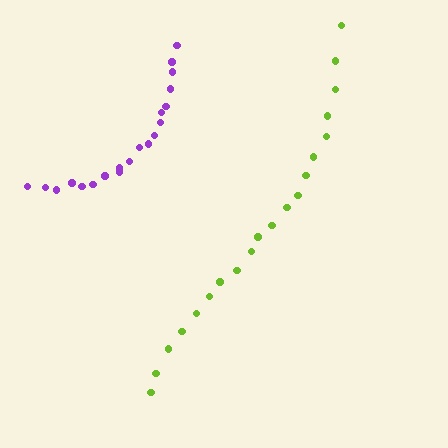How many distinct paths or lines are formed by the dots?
There are 2 distinct paths.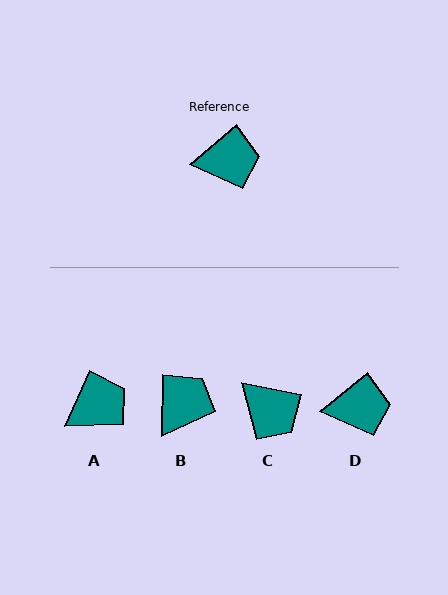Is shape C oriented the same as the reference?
No, it is off by about 51 degrees.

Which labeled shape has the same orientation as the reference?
D.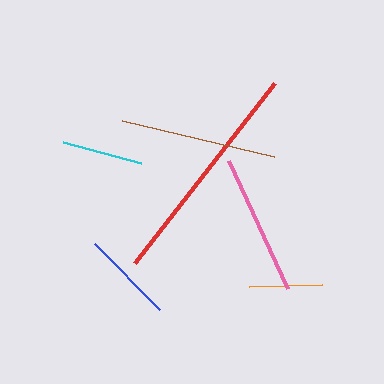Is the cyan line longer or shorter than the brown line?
The brown line is longer than the cyan line.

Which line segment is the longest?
The red line is the longest at approximately 228 pixels.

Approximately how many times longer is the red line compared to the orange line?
The red line is approximately 3.1 times the length of the orange line.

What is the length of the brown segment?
The brown segment is approximately 156 pixels long.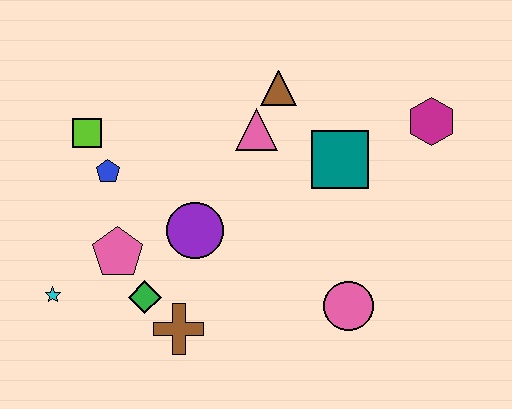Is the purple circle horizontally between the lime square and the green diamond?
No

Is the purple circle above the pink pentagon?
Yes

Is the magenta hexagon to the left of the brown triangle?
No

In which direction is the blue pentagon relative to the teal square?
The blue pentagon is to the left of the teal square.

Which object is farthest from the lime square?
The magenta hexagon is farthest from the lime square.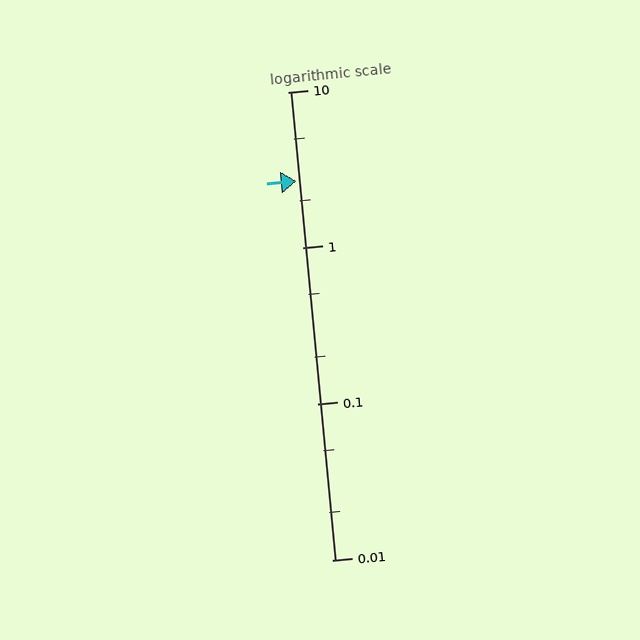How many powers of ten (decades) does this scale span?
The scale spans 3 decades, from 0.01 to 10.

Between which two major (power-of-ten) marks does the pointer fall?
The pointer is between 1 and 10.